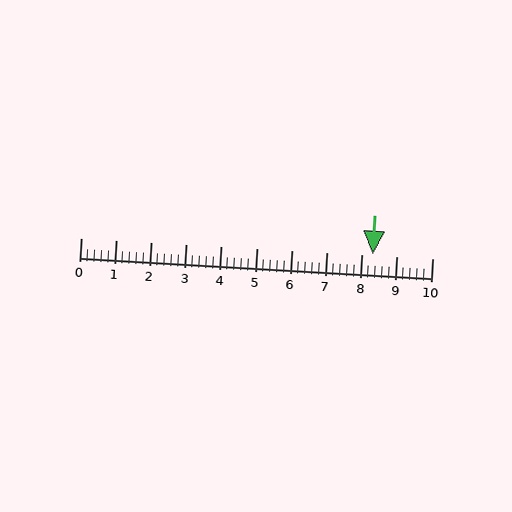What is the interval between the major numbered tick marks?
The major tick marks are spaced 1 units apart.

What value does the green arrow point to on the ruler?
The green arrow points to approximately 8.3.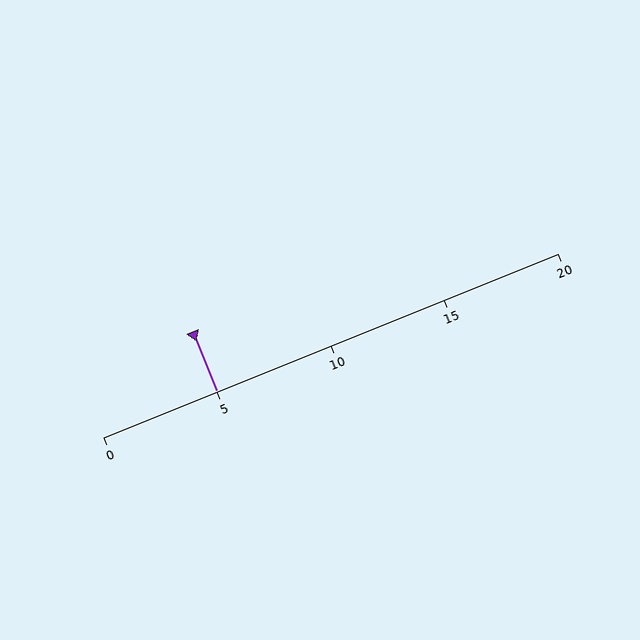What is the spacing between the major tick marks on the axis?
The major ticks are spaced 5 apart.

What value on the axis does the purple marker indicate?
The marker indicates approximately 5.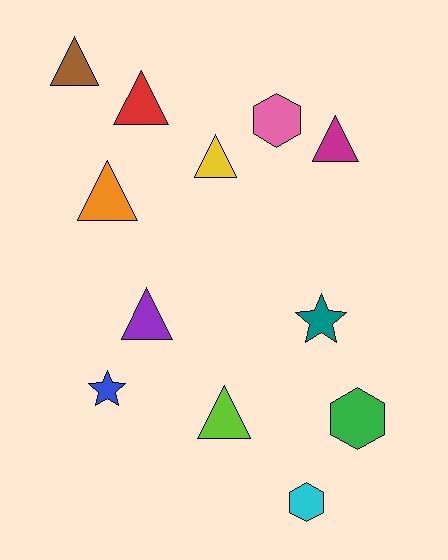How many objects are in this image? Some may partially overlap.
There are 12 objects.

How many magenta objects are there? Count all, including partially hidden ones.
There is 1 magenta object.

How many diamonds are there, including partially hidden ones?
There are no diamonds.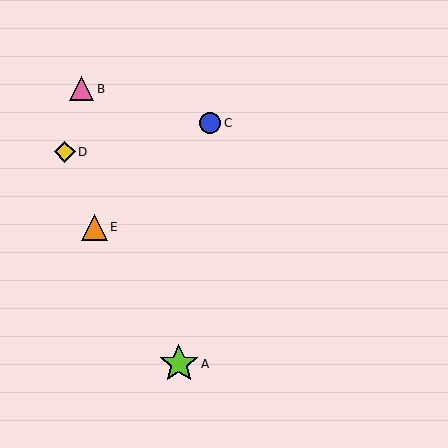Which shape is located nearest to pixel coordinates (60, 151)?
The yellow diamond (labeled D) at (65, 152) is nearest to that location.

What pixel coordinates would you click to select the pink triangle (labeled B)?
Click at (82, 89) to select the pink triangle B.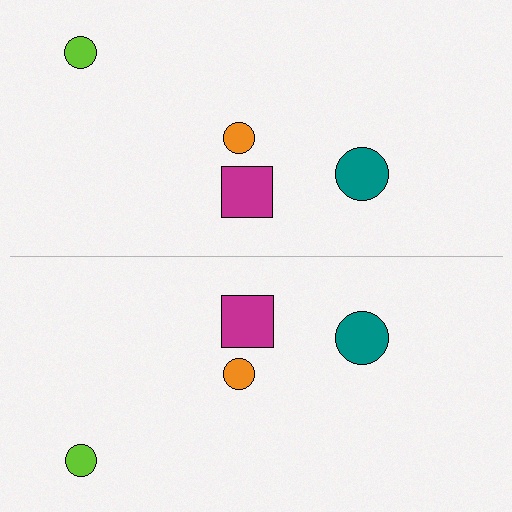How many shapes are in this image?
There are 8 shapes in this image.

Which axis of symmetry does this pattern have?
The pattern has a horizontal axis of symmetry running through the center of the image.